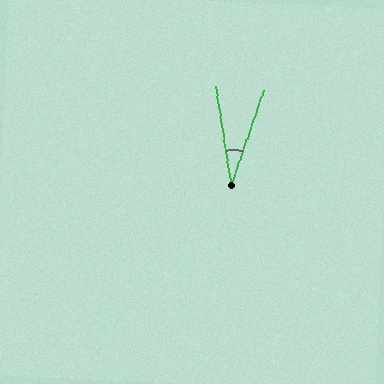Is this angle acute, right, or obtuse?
It is acute.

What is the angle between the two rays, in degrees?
Approximately 28 degrees.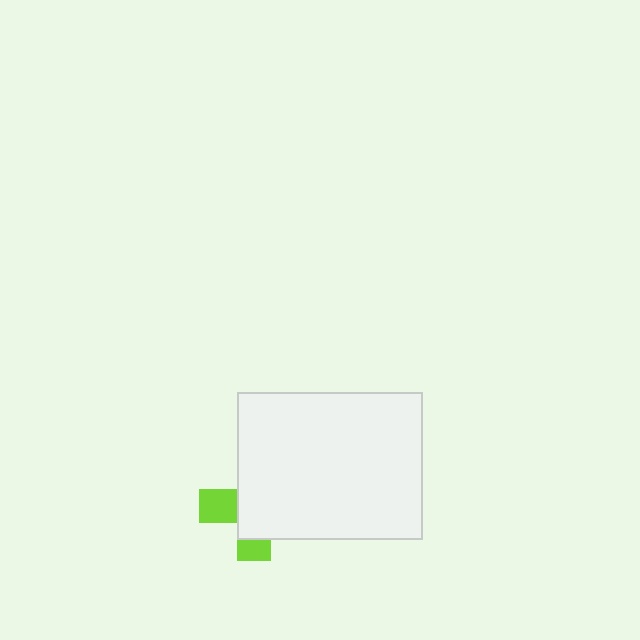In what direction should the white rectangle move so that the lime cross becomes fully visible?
The white rectangle should move right. That is the shortest direction to clear the overlap and leave the lime cross fully visible.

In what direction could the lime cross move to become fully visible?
The lime cross could move left. That would shift it out from behind the white rectangle entirely.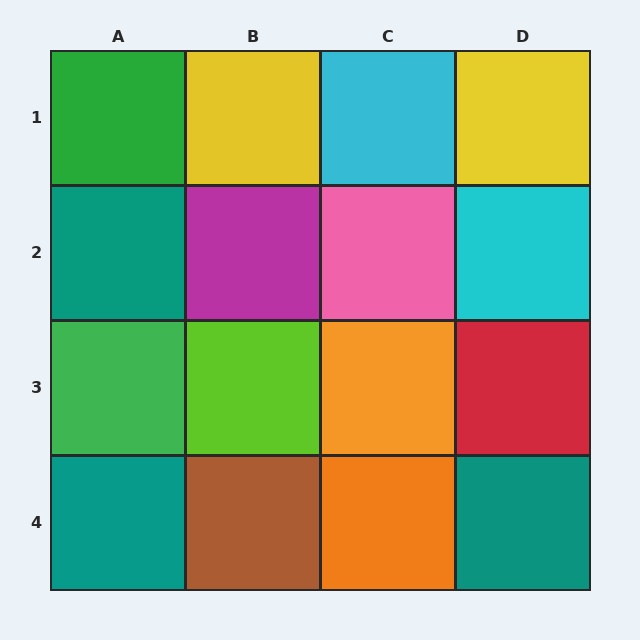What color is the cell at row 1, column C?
Cyan.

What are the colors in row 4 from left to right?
Teal, brown, orange, teal.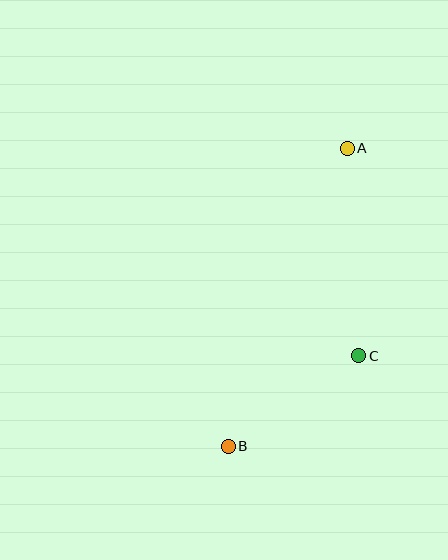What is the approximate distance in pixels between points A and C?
The distance between A and C is approximately 208 pixels.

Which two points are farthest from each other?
Points A and B are farthest from each other.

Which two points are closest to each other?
Points B and C are closest to each other.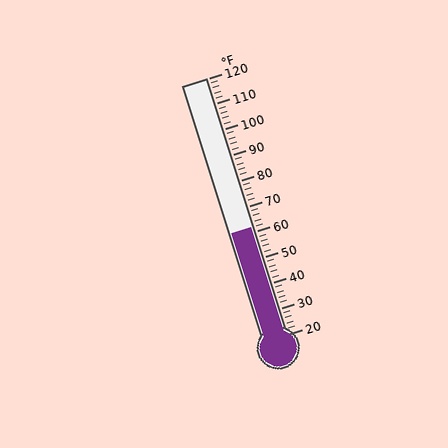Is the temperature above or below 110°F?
The temperature is below 110°F.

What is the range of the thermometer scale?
The thermometer scale ranges from 20°F to 120°F.